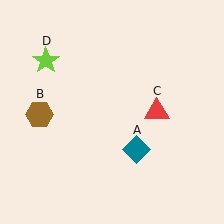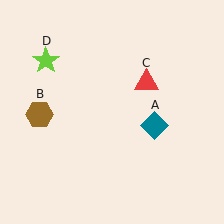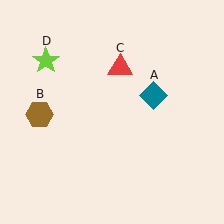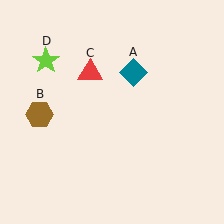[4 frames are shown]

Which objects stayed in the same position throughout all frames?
Brown hexagon (object B) and lime star (object D) remained stationary.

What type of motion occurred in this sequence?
The teal diamond (object A), red triangle (object C) rotated counterclockwise around the center of the scene.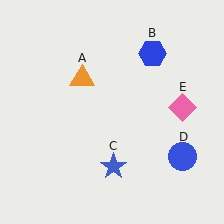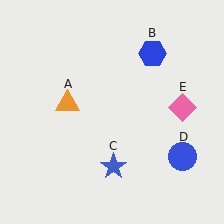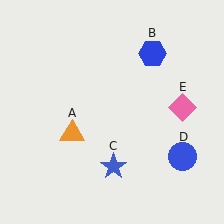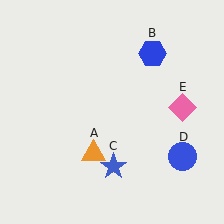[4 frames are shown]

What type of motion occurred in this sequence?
The orange triangle (object A) rotated counterclockwise around the center of the scene.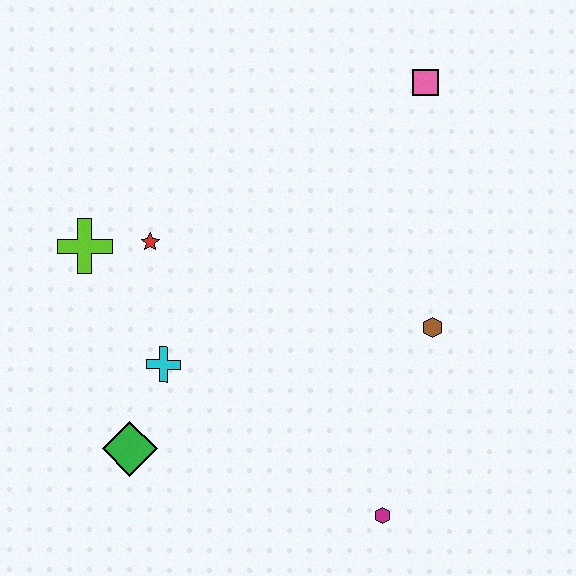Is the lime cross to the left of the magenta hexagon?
Yes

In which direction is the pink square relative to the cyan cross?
The pink square is above the cyan cross.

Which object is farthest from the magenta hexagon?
The pink square is farthest from the magenta hexagon.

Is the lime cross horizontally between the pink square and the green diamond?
No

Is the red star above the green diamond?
Yes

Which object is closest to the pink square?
The brown hexagon is closest to the pink square.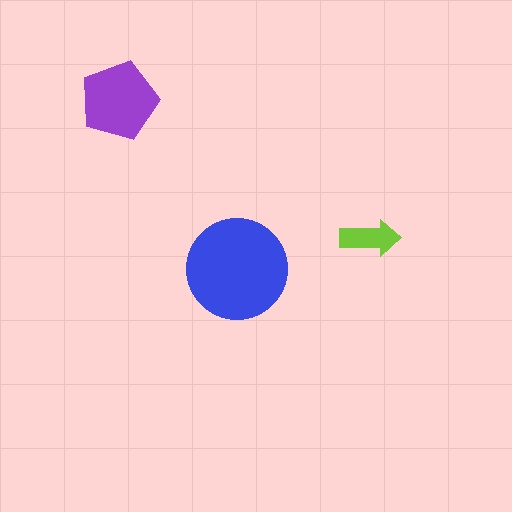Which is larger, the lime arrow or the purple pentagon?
The purple pentagon.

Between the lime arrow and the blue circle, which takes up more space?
The blue circle.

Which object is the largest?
The blue circle.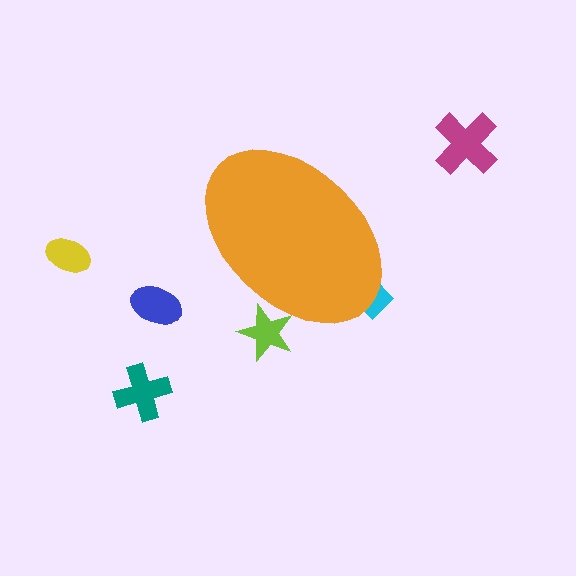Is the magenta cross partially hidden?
No, the magenta cross is fully visible.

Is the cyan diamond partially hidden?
Yes, the cyan diamond is partially hidden behind the orange ellipse.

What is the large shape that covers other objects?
An orange ellipse.